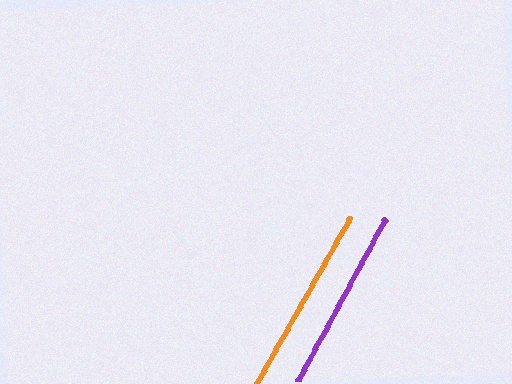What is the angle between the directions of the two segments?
Approximately 1 degree.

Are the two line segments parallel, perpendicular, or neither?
Parallel — their directions differ by only 1.1°.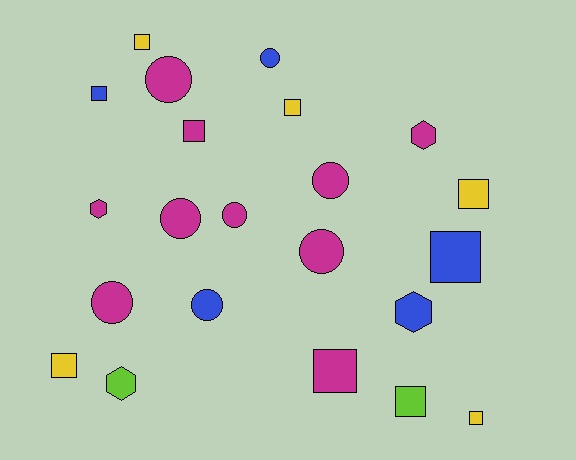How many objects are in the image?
There are 22 objects.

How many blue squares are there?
There are 2 blue squares.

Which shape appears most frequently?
Square, with 10 objects.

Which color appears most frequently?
Magenta, with 10 objects.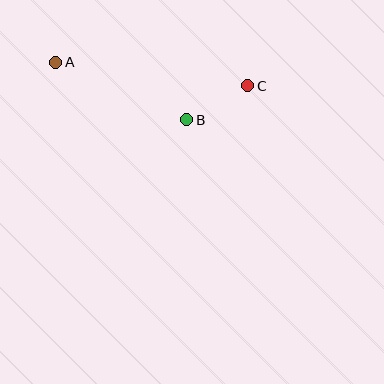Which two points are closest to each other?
Points B and C are closest to each other.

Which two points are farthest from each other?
Points A and C are farthest from each other.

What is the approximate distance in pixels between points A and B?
The distance between A and B is approximately 143 pixels.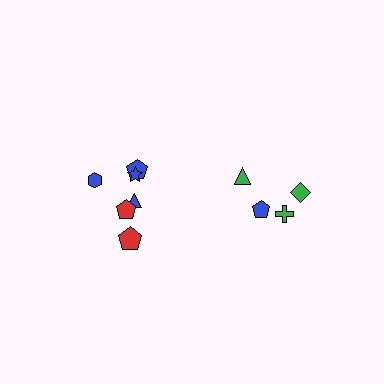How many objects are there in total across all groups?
There are 10 objects.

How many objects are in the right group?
There are 4 objects.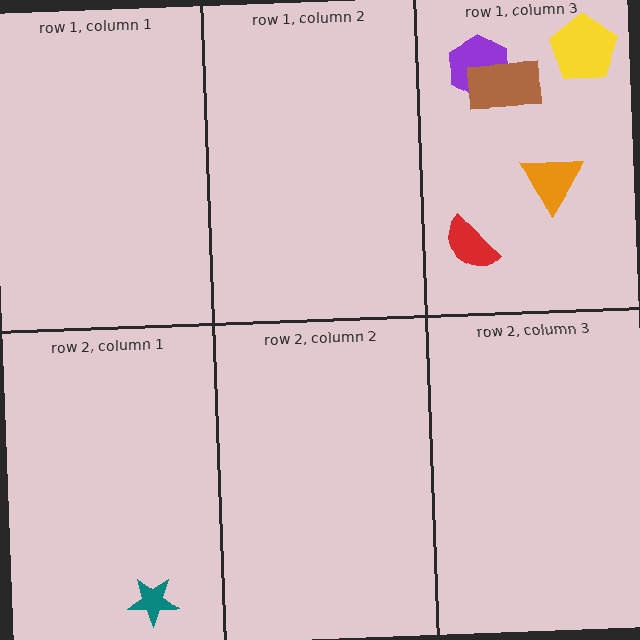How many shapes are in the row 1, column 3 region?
5.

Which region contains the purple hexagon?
The row 1, column 3 region.